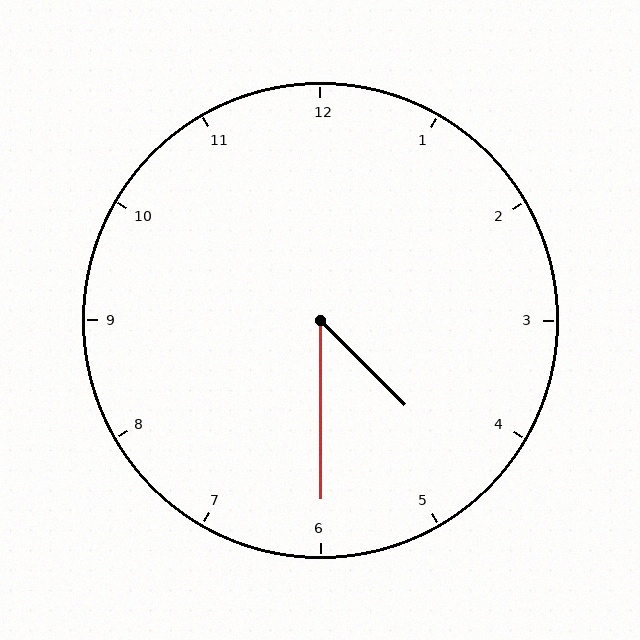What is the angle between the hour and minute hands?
Approximately 45 degrees.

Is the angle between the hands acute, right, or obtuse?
It is acute.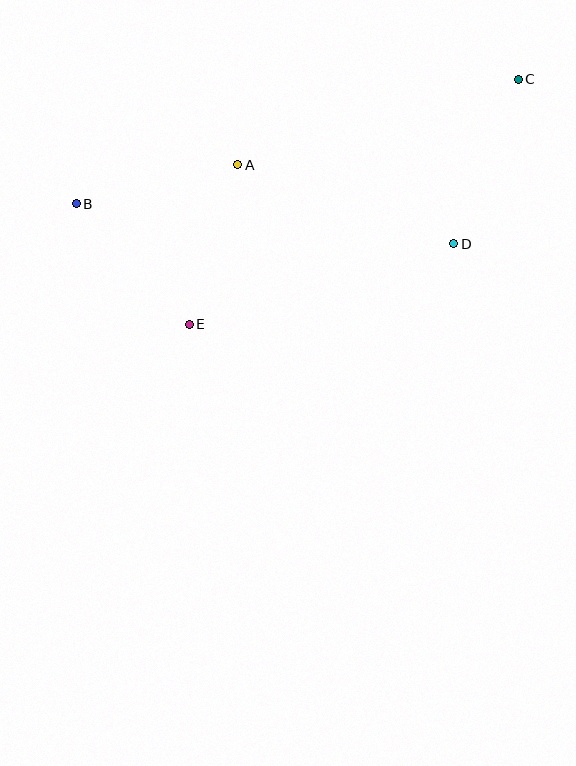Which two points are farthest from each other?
Points B and C are farthest from each other.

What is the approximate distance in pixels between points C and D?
The distance between C and D is approximately 176 pixels.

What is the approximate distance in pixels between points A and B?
The distance between A and B is approximately 166 pixels.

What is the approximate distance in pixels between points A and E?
The distance between A and E is approximately 167 pixels.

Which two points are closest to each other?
Points B and E are closest to each other.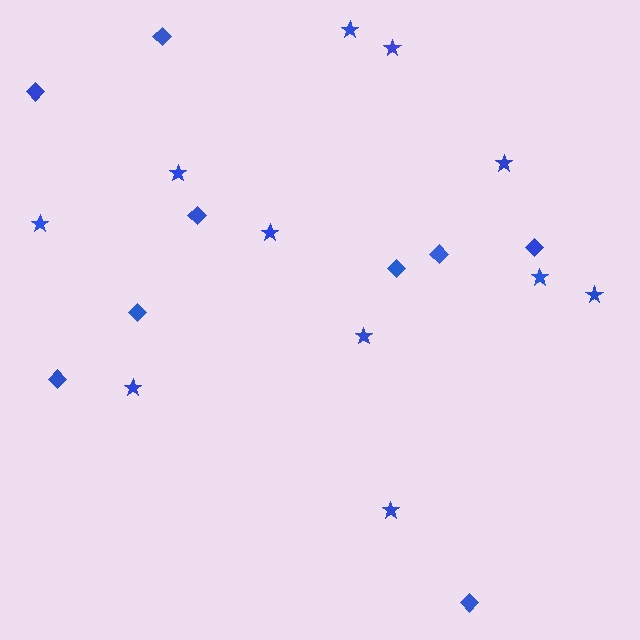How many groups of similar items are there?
There are 2 groups: one group of diamonds (9) and one group of stars (11).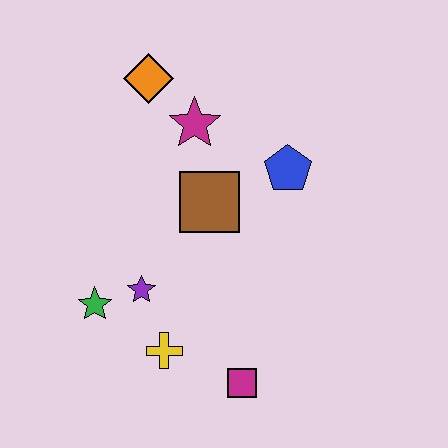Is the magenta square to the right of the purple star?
Yes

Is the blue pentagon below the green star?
No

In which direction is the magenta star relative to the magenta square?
The magenta star is above the magenta square.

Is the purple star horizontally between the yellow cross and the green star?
Yes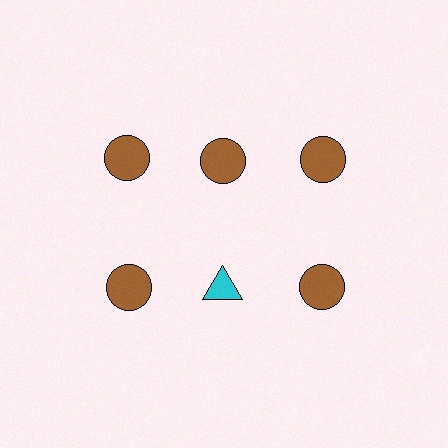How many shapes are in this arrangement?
There are 6 shapes arranged in a grid pattern.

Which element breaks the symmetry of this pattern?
The cyan triangle in the second row, second from left column breaks the symmetry. All other shapes are brown circles.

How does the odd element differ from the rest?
It differs in both color (cyan instead of brown) and shape (triangle instead of circle).